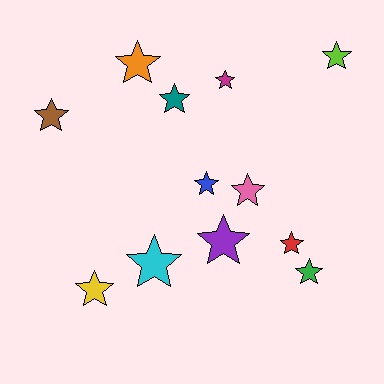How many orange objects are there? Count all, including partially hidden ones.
There is 1 orange object.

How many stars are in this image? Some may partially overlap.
There are 12 stars.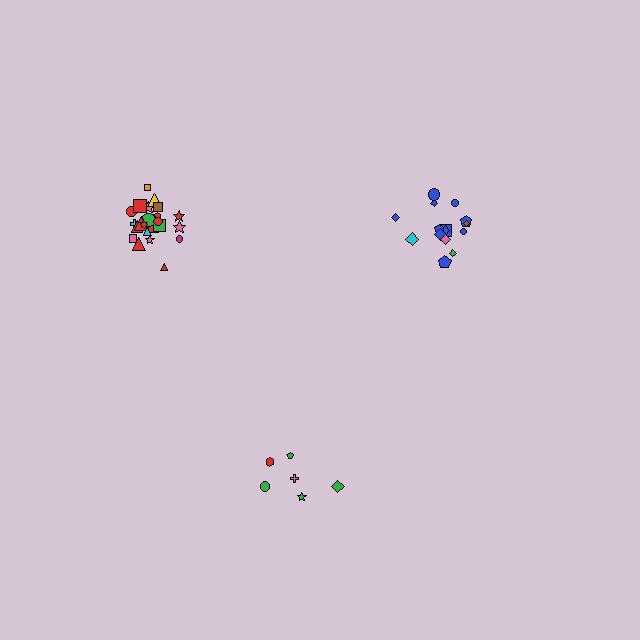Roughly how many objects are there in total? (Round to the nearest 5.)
Roughly 45 objects in total.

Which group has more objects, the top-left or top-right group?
The top-left group.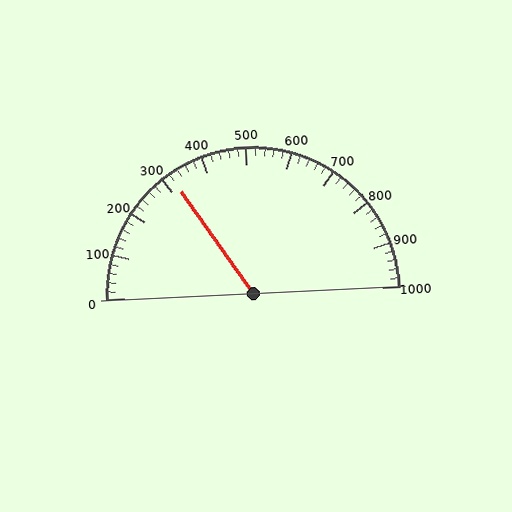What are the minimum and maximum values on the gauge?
The gauge ranges from 0 to 1000.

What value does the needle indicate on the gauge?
The needle indicates approximately 320.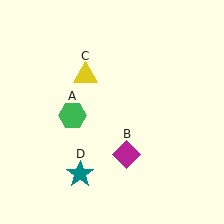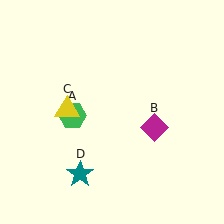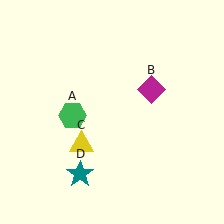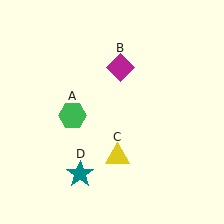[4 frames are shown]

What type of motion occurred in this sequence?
The magenta diamond (object B), yellow triangle (object C) rotated counterclockwise around the center of the scene.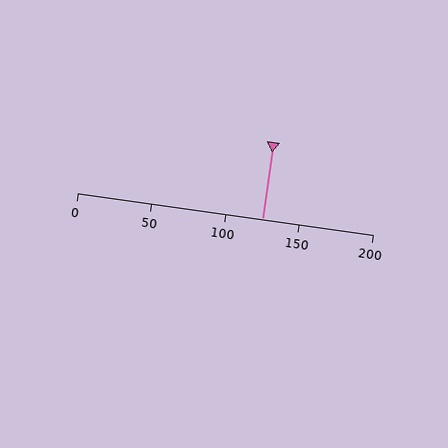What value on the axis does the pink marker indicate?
The marker indicates approximately 125.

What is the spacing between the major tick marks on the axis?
The major ticks are spaced 50 apart.